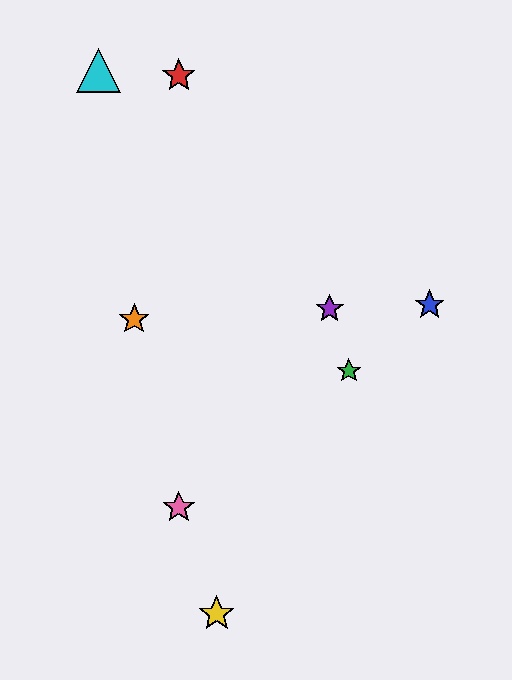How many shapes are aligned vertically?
2 shapes (the red star, the pink star) are aligned vertically.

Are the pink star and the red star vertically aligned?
Yes, both are at x≈179.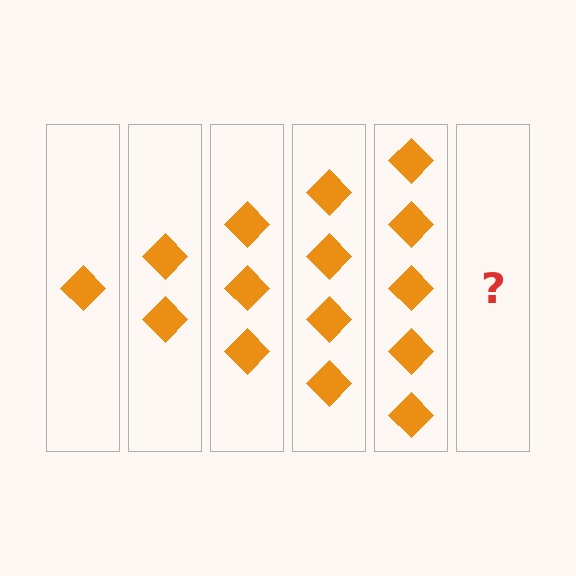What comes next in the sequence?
The next element should be 6 diamonds.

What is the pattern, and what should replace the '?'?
The pattern is that each step adds one more diamond. The '?' should be 6 diamonds.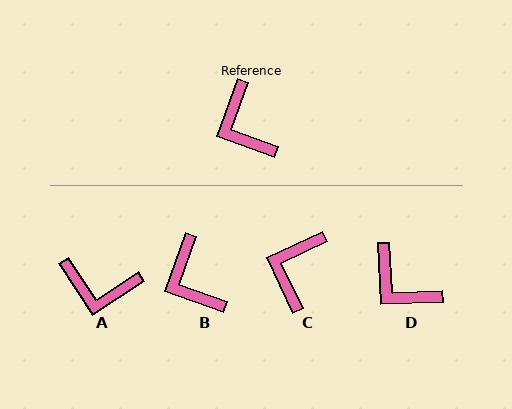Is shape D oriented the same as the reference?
No, it is off by about 22 degrees.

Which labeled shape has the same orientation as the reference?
B.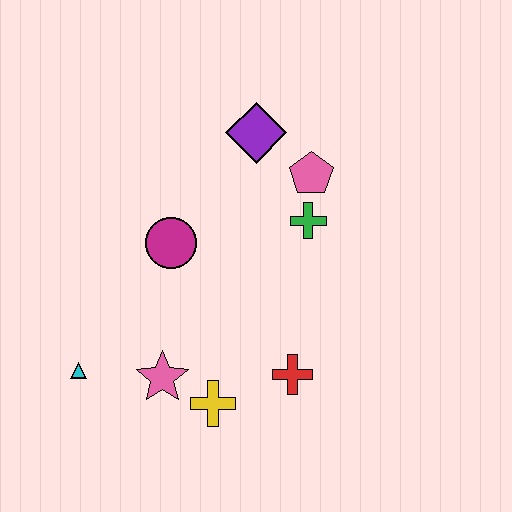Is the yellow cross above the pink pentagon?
No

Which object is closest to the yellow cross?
The pink star is closest to the yellow cross.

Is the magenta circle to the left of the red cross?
Yes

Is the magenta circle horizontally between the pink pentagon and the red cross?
No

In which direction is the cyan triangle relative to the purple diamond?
The cyan triangle is below the purple diamond.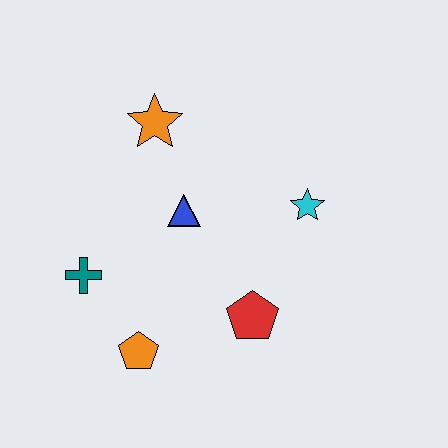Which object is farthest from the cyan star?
The teal cross is farthest from the cyan star.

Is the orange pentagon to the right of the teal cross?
Yes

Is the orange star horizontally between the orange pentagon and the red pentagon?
Yes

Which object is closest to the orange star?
The blue triangle is closest to the orange star.